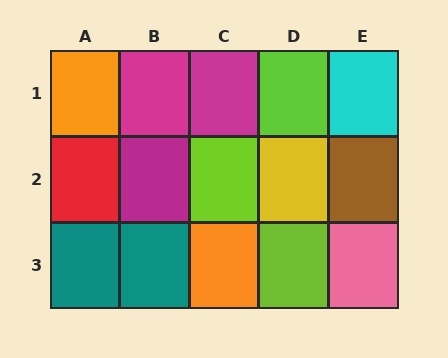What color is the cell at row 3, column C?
Orange.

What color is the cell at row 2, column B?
Magenta.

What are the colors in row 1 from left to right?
Orange, magenta, magenta, lime, cyan.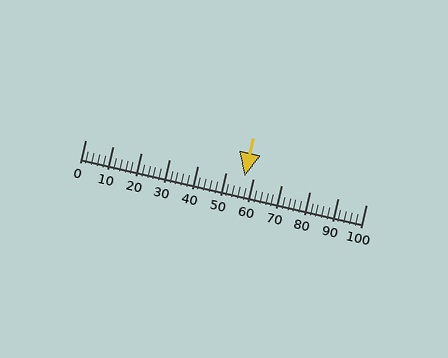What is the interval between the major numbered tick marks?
The major tick marks are spaced 10 units apart.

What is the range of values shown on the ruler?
The ruler shows values from 0 to 100.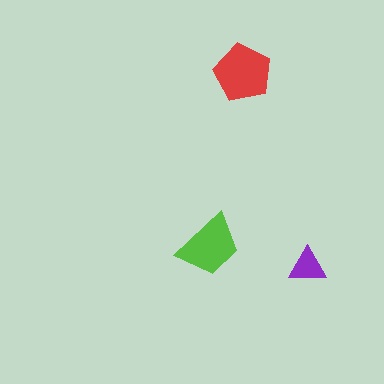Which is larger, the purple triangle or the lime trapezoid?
The lime trapezoid.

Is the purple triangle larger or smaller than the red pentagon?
Smaller.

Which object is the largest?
The red pentagon.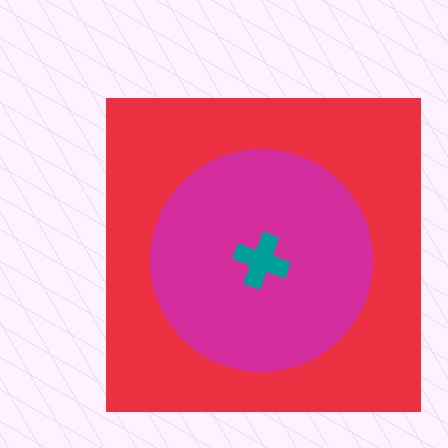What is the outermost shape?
The red square.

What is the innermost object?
The teal cross.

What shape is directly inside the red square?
The magenta circle.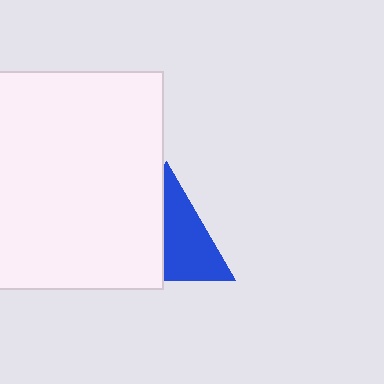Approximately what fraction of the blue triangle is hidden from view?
Roughly 46% of the blue triangle is hidden behind the white square.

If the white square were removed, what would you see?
You would see the complete blue triangle.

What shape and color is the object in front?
The object in front is a white square.